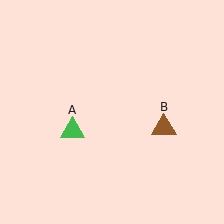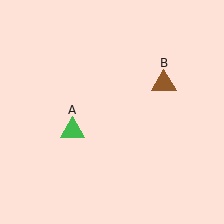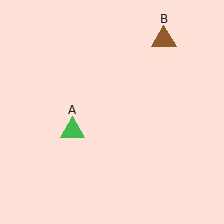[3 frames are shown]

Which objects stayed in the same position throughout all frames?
Green triangle (object A) remained stationary.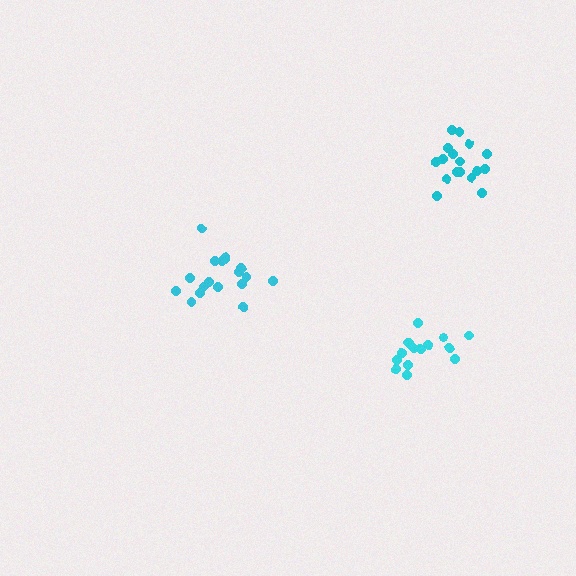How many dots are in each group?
Group 1: 15 dots, Group 2: 17 dots, Group 3: 18 dots (50 total).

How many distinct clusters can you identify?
There are 3 distinct clusters.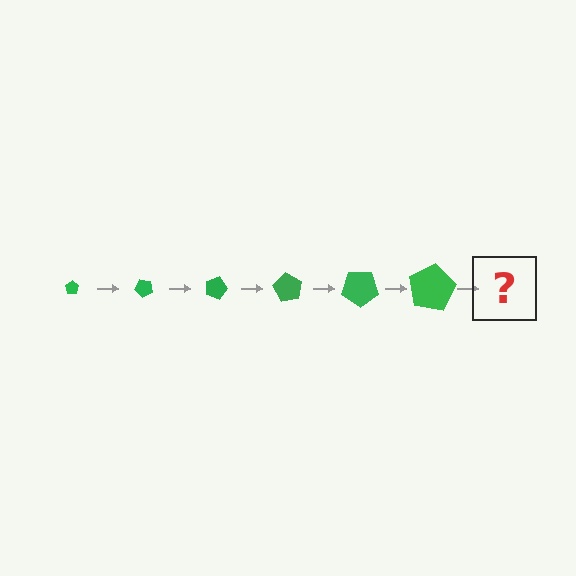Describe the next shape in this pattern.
It should be a pentagon, larger than the previous one and rotated 270 degrees from the start.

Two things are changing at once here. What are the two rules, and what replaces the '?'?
The two rules are that the pentagon grows larger each step and it rotates 45 degrees each step. The '?' should be a pentagon, larger than the previous one and rotated 270 degrees from the start.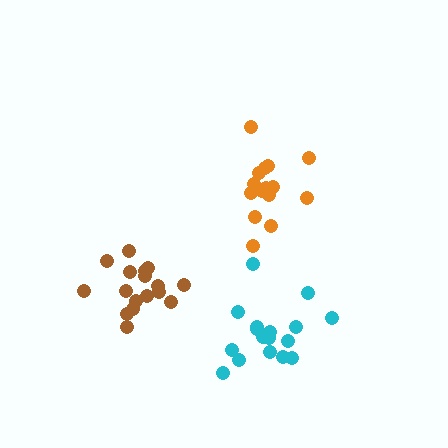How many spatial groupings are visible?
There are 3 spatial groupings.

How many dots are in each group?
Group 1: 17 dots, Group 2: 15 dots, Group 3: 17 dots (49 total).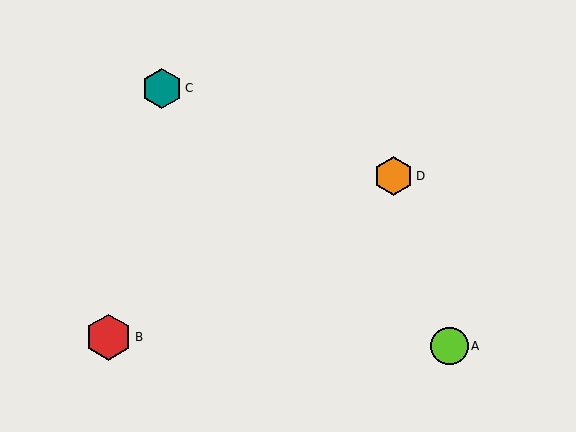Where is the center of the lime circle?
The center of the lime circle is at (450, 346).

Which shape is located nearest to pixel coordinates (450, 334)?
The lime circle (labeled A) at (450, 346) is nearest to that location.